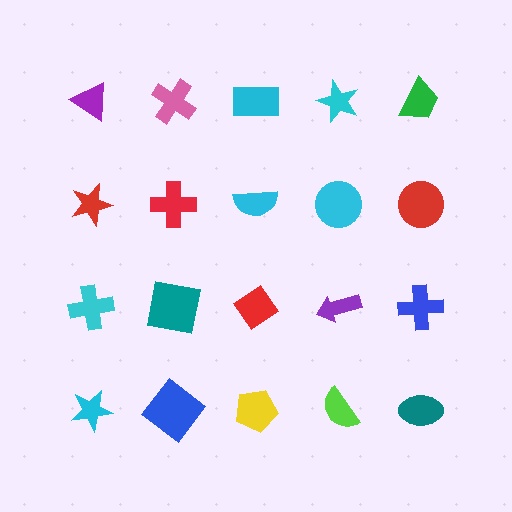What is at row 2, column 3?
A cyan semicircle.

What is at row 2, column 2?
A red cross.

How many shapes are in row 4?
5 shapes.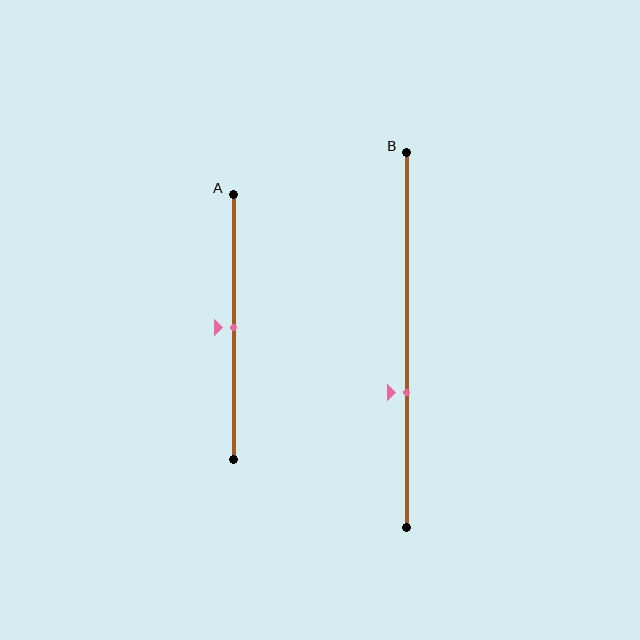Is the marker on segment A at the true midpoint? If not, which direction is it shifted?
Yes, the marker on segment A is at the true midpoint.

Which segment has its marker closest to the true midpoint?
Segment A has its marker closest to the true midpoint.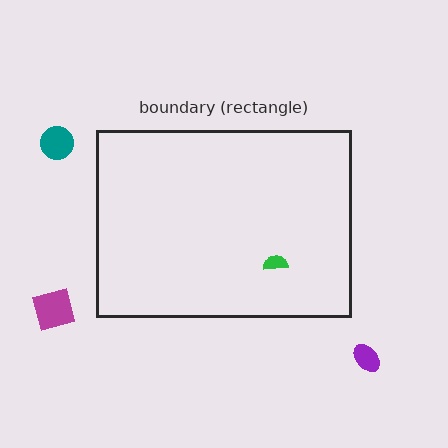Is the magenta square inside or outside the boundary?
Outside.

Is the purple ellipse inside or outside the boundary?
Outside.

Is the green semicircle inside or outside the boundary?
Inside.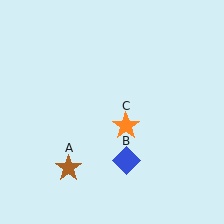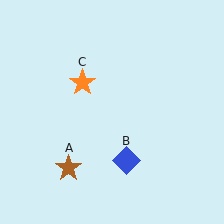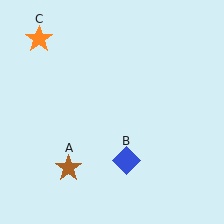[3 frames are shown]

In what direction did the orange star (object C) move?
The orange star (object C) moved up and to the left.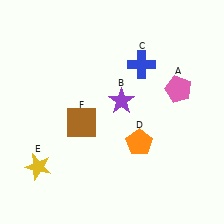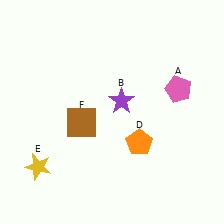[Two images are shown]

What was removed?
The blue cross (C) was removed in Image 2.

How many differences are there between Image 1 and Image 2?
There is 1 difference between the two images.